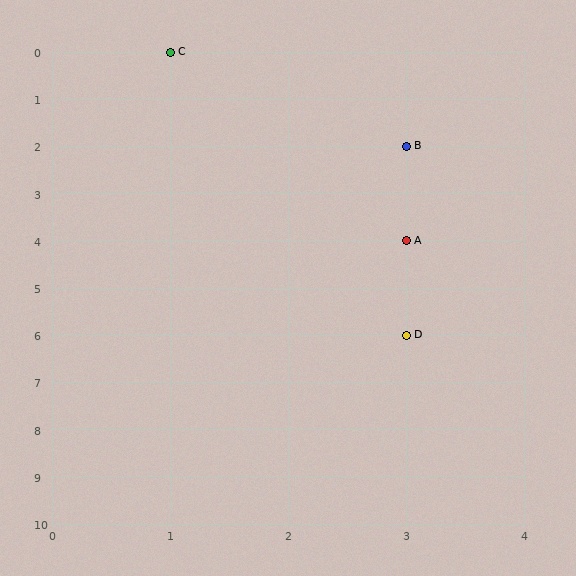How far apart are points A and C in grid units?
Points A and C are 2 columns and 4 rows apart (about 4.5 grid units diagonally).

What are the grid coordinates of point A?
Point A is at grid coordinates (3, 4).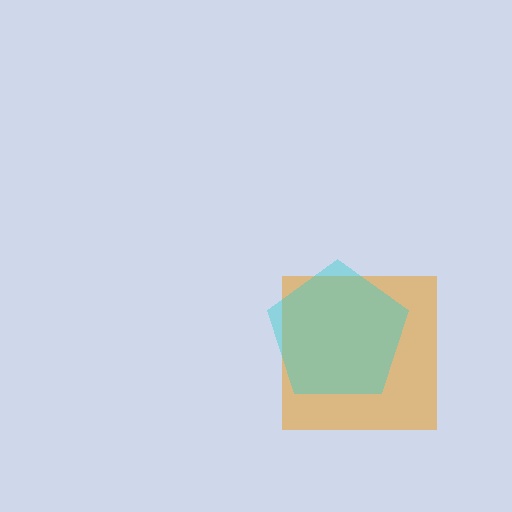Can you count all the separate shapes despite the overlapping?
Yes, there are 2 separate shapes.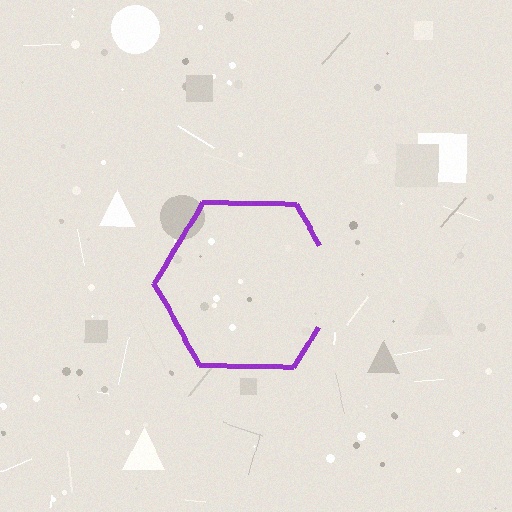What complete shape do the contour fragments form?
The contour fragments form a hexagon.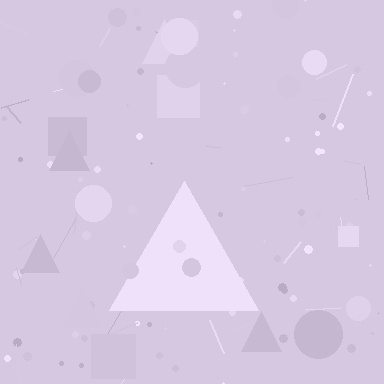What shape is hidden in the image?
A triangle is hidden in the image.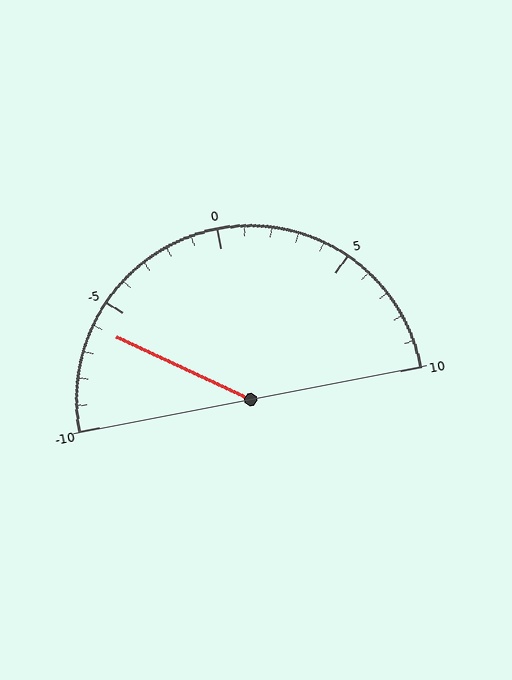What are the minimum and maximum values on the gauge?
The gauge ranges from -10 to 10.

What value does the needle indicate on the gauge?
The needle indicates approximately -6.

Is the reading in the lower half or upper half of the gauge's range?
The reading is in the lower half of the range (-10 to 10).